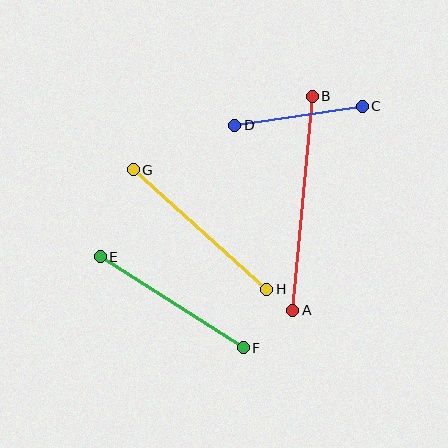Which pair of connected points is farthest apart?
Points A and B are farthest apart.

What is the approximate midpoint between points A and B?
The midpoint is at approximately (303, 203) pixels.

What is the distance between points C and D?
The distance is approximately 129 pixels.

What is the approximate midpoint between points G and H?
The midpoint is at approximately (200, 230) pixels.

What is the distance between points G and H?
The distance is approximately 179 pixels.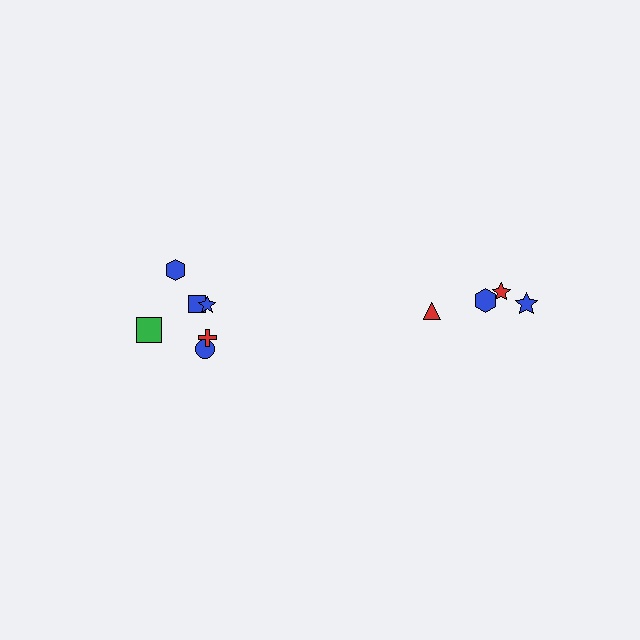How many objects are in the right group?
There are 4 objects.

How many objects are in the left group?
There are 6 objects.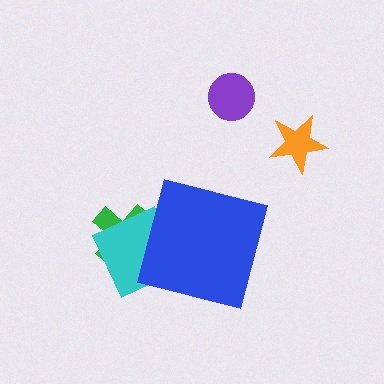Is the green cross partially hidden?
Yes, the green cross is partially hidden behind the blue square.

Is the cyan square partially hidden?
Yes, the cyan square is partially hidden behind the blue square.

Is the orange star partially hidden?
No, the orange star is fully visible.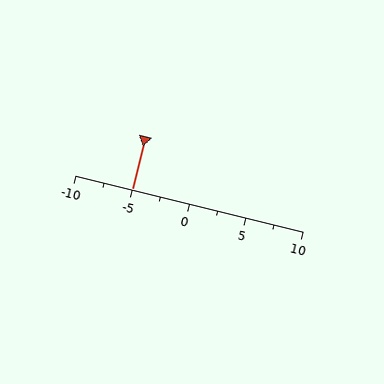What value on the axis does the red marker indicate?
The marker indicates approximately -5.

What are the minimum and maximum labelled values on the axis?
The axis runs from -10 to 10.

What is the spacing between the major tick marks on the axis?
The major ticks are spaced 5 apart.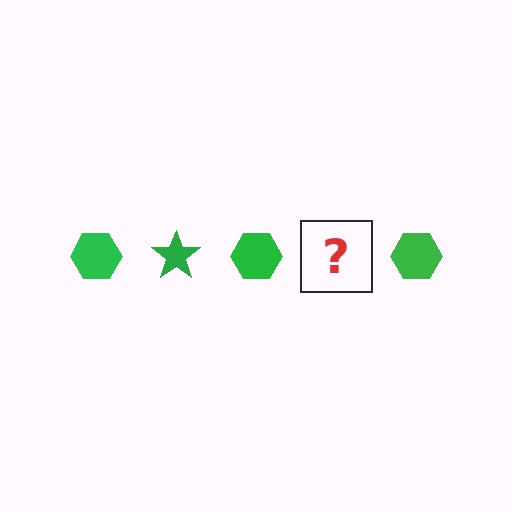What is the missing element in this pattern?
The missing element is a green star.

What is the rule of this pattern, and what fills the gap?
The rule is that the pattern cycles through hexagon, star shapes in green. The gap should be filled with a green star.